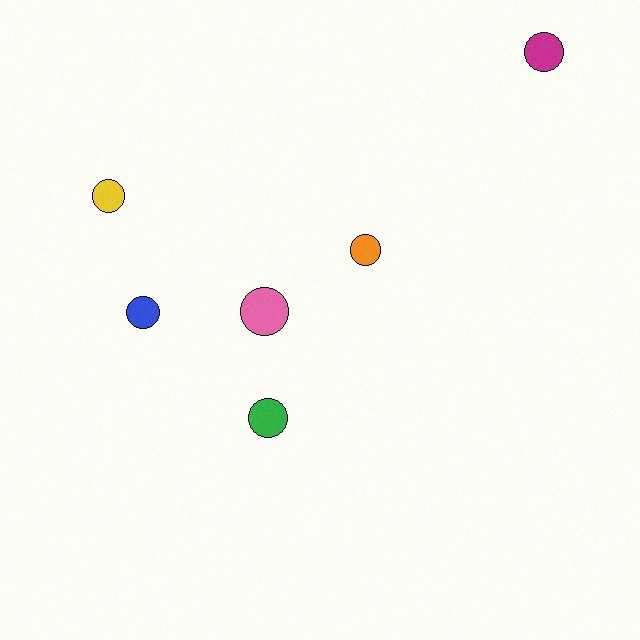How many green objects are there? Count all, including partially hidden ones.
There is 1 green object.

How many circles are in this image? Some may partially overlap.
There are 6 circles.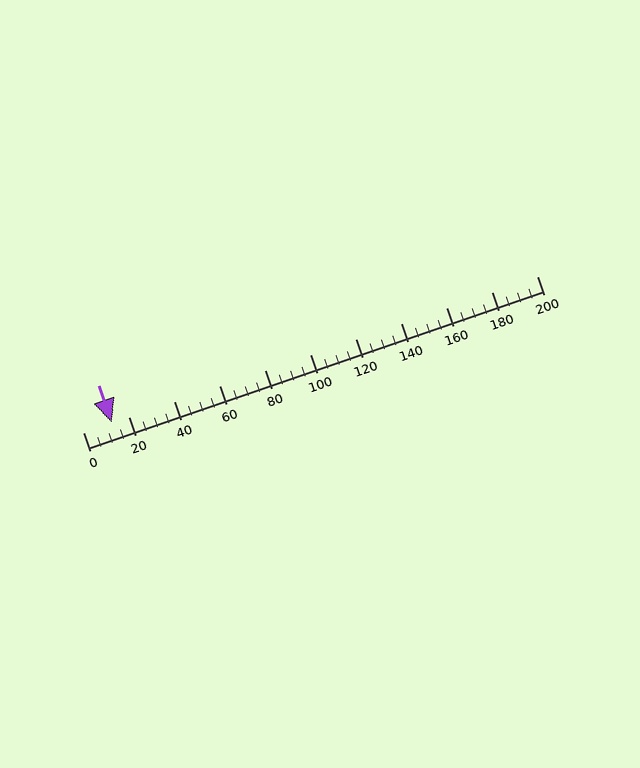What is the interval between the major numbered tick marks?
The major tick marks are spaced 20 units apart.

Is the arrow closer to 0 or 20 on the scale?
The arrow is closer to 20.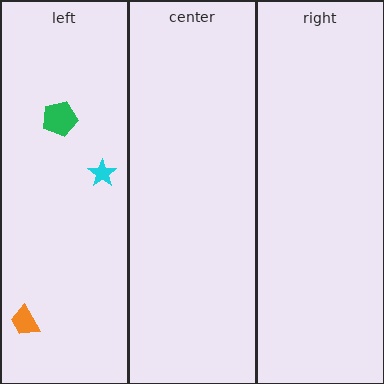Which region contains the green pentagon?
The left region.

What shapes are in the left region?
The green pentagon, the orange trapezoid, the cyan star.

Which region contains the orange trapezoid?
The left region.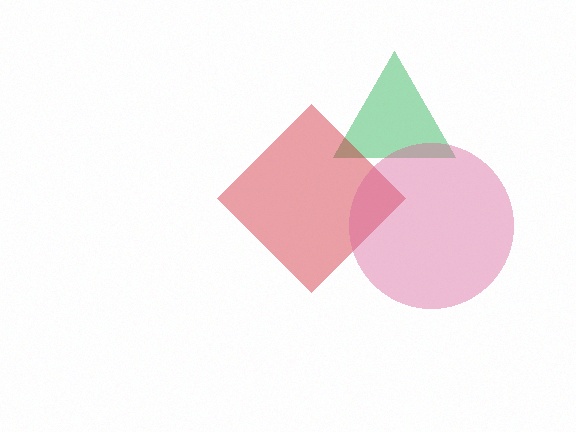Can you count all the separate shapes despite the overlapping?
Yes, there are 3 separate shapes.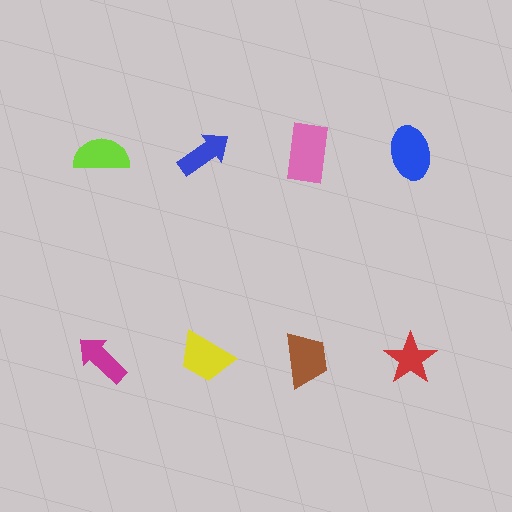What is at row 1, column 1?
A lime semicircle.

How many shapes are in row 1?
4 shapes.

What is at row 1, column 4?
A blue ellipse.